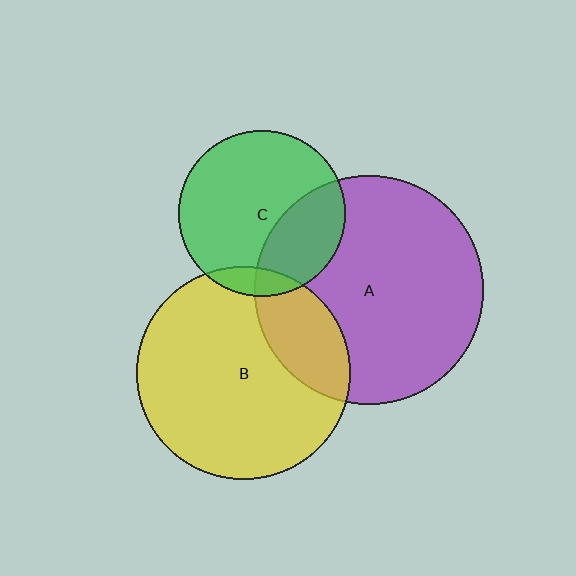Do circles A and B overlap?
Yes.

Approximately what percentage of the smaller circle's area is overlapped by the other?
Approximately 20%.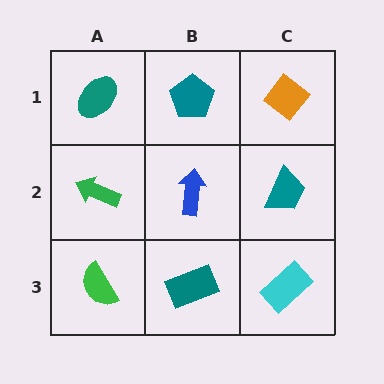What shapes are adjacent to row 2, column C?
An orange diamond (row 1, column C), a cyan rectangle (row 3, column C), a blue arrow (row 2, column B).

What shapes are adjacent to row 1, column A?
A green arrow (row 2, column A), a teal pentagon (row 1, column B).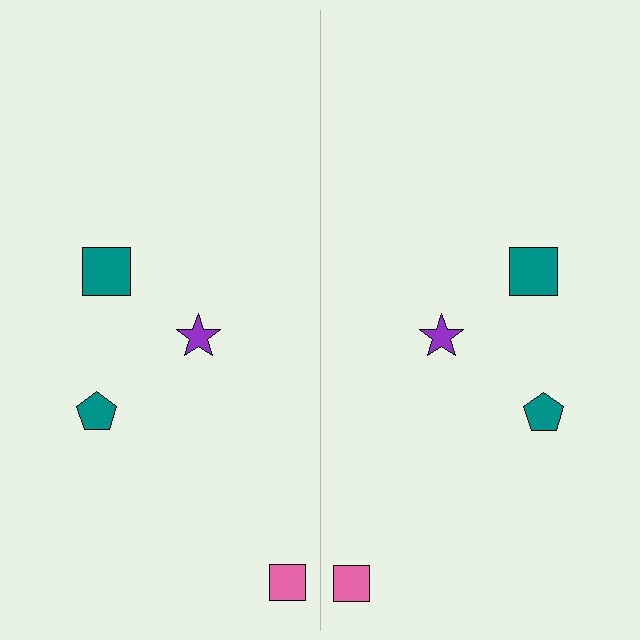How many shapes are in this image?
There are 8 shapes in this image.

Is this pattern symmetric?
Yes, this pattern has bilateral (reflection) symmetry.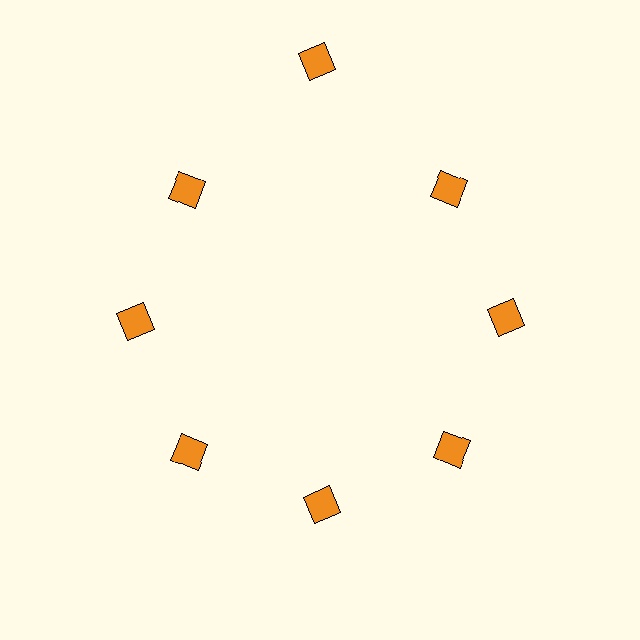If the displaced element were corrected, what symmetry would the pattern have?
It would have 8-fold rotational symmetry — the pattern would map onto itself every 45 degrees.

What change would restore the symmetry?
The symmetry would be restored by moving it inward, back onto the ring so that all 8 squares sit at equal angles and equal distance from the center.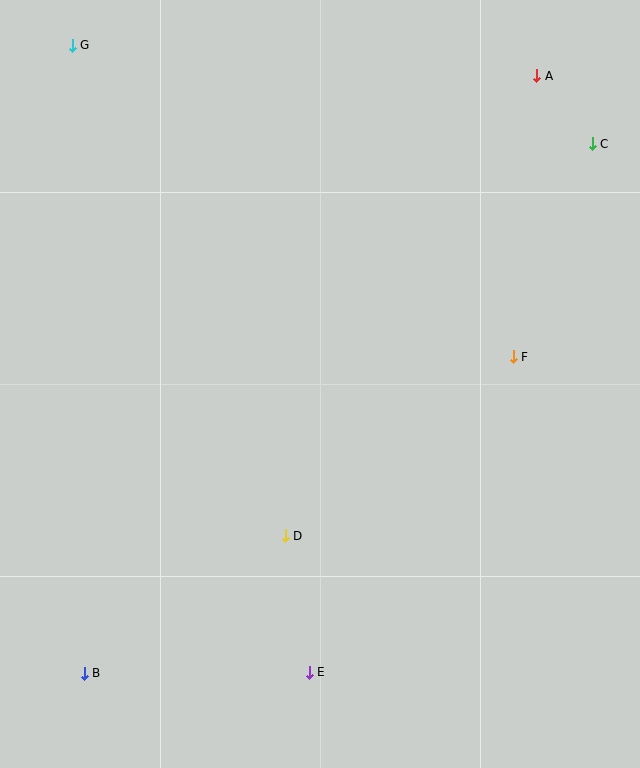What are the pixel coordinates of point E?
Point E is at (309, 672).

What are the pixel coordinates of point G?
Point G is at (72, 45).